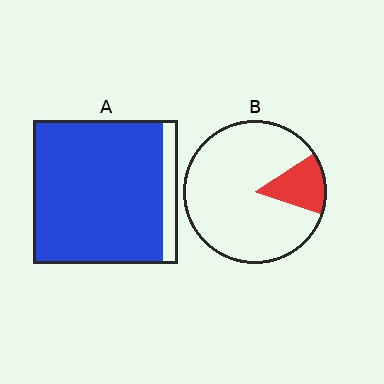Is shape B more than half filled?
No.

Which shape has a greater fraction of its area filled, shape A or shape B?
Shape A.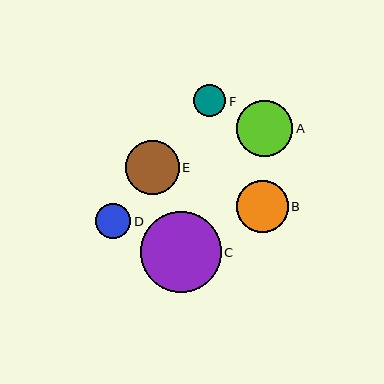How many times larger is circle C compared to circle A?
Circle C is approximately 1.4 times the size of circle A.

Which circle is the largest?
Circle C is the largest with a size of approximately 81 pixels.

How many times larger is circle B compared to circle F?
Circle B is approximately 1.6 times the size of circle F.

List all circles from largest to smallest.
From largest to smallest: C, A, E, B, D, F.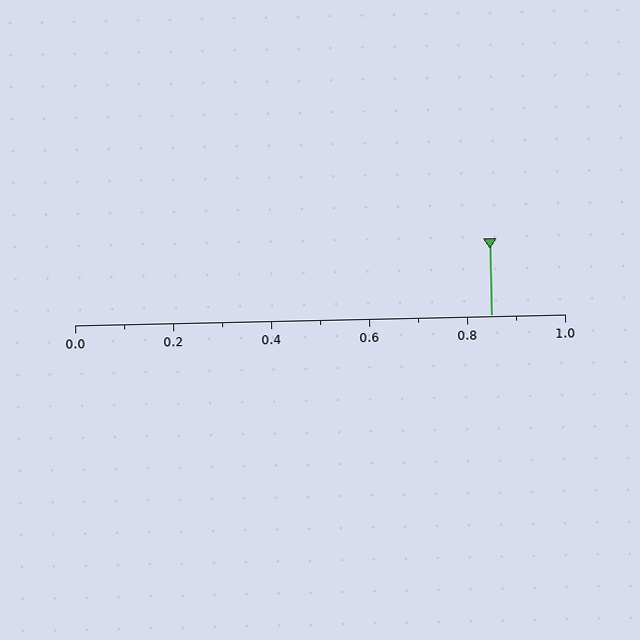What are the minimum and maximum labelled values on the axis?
The axis runs from 0.0 to 1.0.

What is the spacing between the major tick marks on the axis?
The major ticks are spaced 0.2 apart.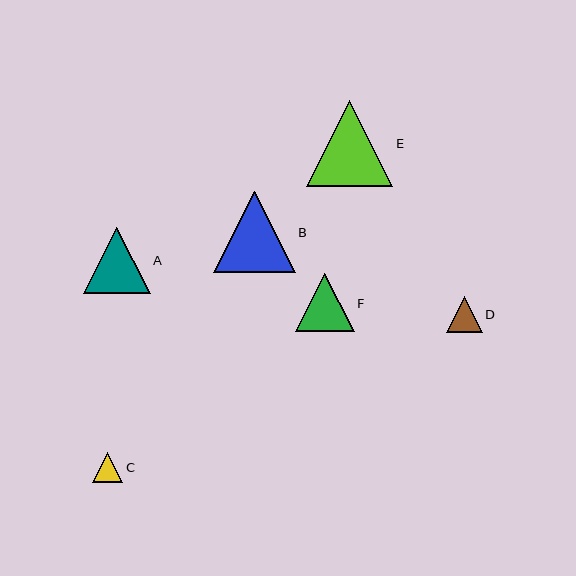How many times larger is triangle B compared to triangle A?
Triangle B is approximately 1.2 times the size of triangle A.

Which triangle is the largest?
Triangle E is the largest with a size of approximately 86 pixels.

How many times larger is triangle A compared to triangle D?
Triangle A is approximately 1.9 times the size of triangle D.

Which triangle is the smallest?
Triangle C is the smallest with a size of approximately 30 pixels.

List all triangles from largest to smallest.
From largest to smallest: E, B, A, F, D, C.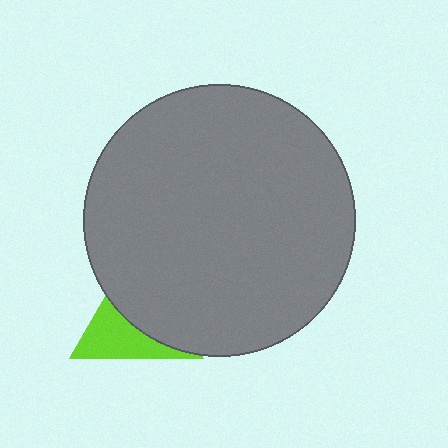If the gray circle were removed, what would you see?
You would see the complete lime triangle.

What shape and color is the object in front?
The object in front is a gray circle.